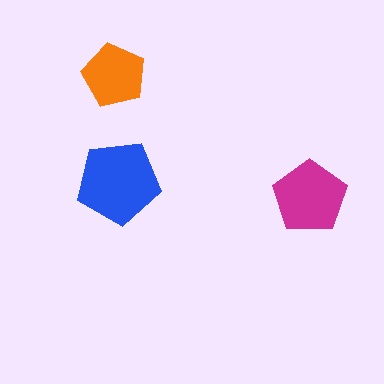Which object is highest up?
The orange pentagon is topmost.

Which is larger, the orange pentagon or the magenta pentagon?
The magenta one.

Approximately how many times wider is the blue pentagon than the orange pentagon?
About 1.5 times wider.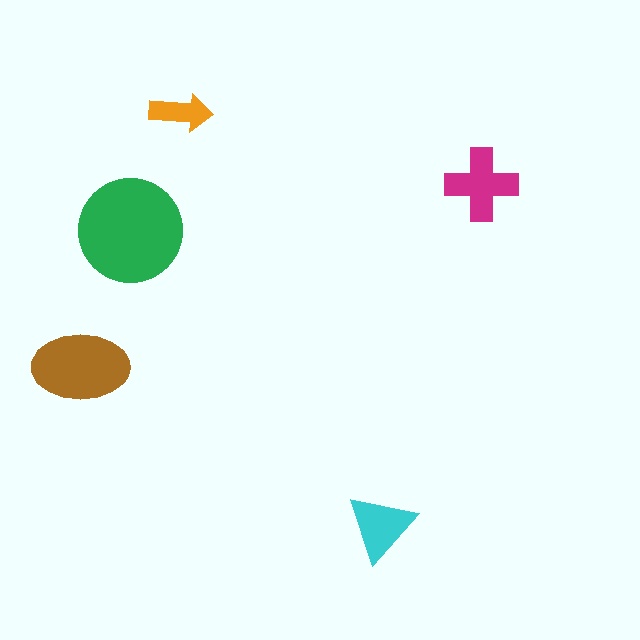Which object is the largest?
The green circle.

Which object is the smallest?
The orange arrow.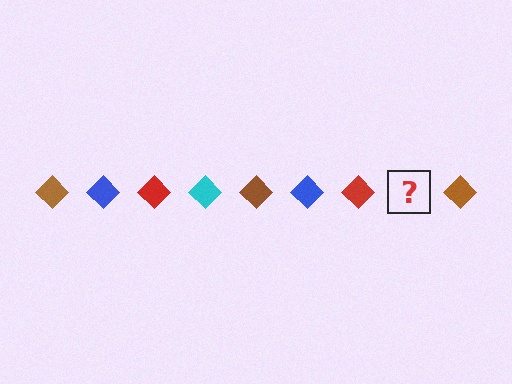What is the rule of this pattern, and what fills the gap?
The rule is that the pattern cycles through brown, blue, red, cyan diamonds. The gap should be filled with a cyan diamond.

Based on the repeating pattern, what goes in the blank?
The blank should be a cyan diamond.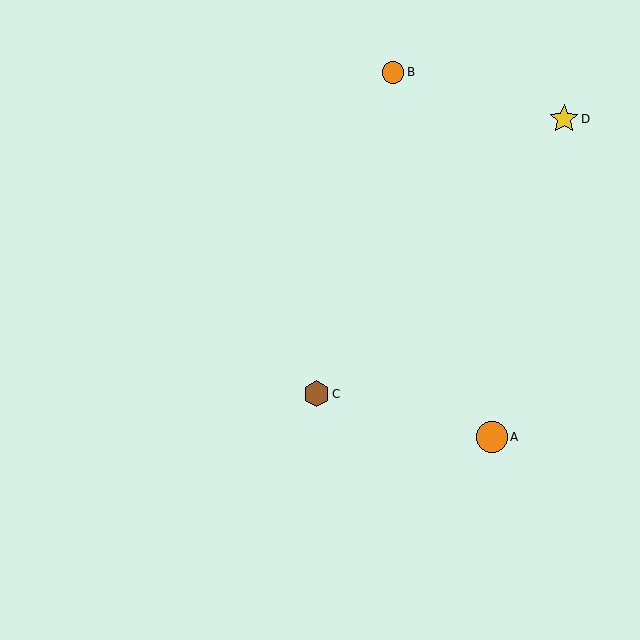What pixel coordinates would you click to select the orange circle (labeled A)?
Click at (492, 437) to select the orange circle A.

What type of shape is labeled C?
Shape C is a brown hexagon.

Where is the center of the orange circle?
The center of the orange circle is at (393, 72).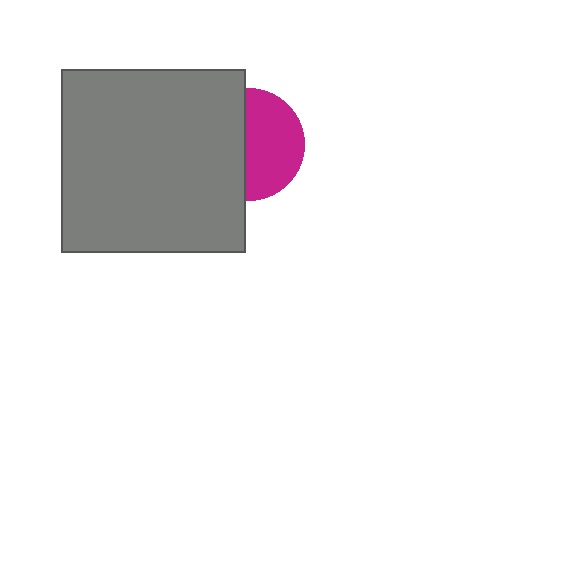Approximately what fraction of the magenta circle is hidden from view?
Roughly 47% of the magenta circle is hidden behind the gray square.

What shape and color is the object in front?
The object in front is a gray square.